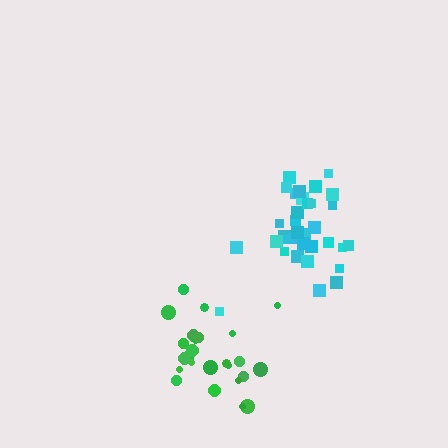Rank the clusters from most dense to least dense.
cyan, green.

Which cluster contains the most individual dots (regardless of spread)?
Cyan (35).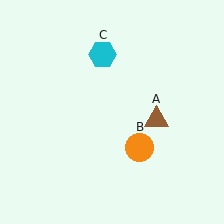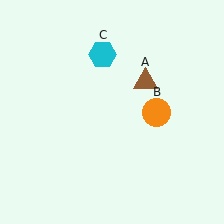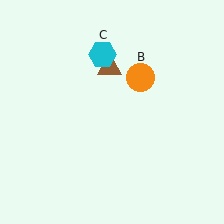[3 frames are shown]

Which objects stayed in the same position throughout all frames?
Cyan hexagon (object C) remained stationary.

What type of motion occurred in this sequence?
The brown triangle (object A), orange circle (object B) rotated counterclockwise around the center of the scene.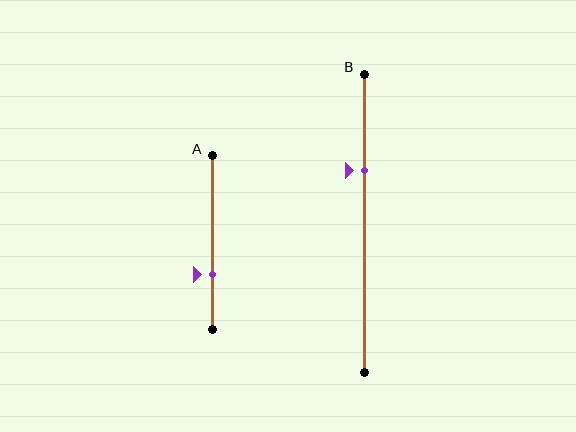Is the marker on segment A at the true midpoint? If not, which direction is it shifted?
No, the marker on segment A is shifted downward by about 18% of the segment length.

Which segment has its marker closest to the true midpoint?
Segment B has its marker closest to the true midpoint.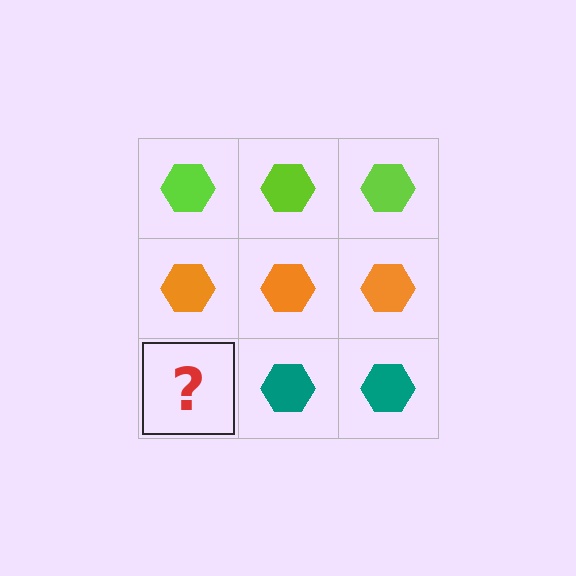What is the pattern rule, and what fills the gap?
The rule is that each row has a consistent color. The gap should be filled with a teal hexagon.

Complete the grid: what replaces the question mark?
The question mark should be replaced with a teal hexagon.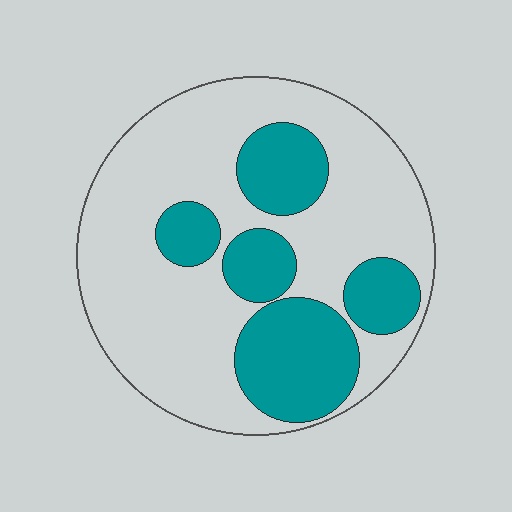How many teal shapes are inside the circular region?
5.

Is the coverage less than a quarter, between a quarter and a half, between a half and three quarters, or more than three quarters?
Between a quarter and a half.